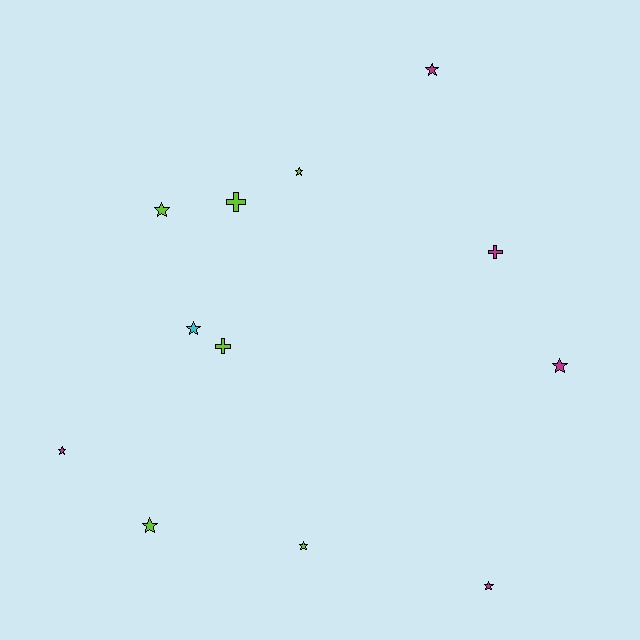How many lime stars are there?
There are 4 lime stars.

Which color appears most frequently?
Lime, with 6 objects.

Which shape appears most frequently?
Star, with 9 objects.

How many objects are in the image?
There are 12 objects.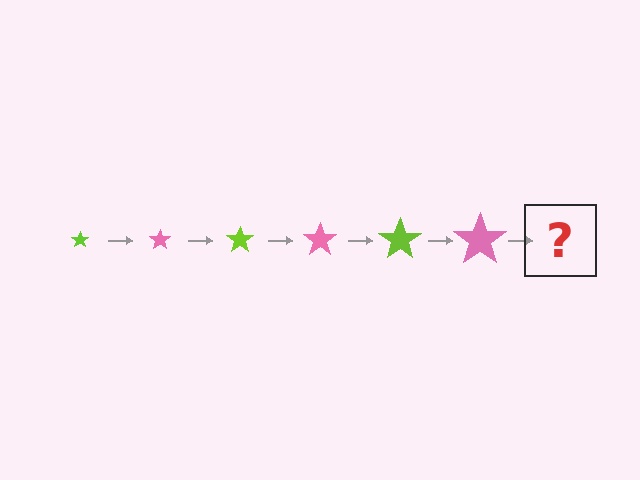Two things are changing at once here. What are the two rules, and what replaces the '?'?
The two rules are that the star grows larger each step and the color cycles through lime and pink. The '?' should be a lime star, larger than the previous one.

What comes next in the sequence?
The next element should be a lime star, larger than the previous one.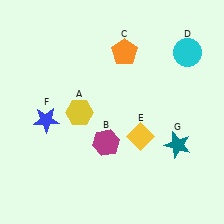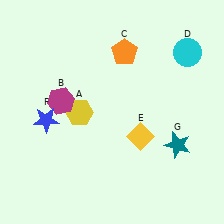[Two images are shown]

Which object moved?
The magenta hexagon (B) moved left.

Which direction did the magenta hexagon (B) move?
The magenta hexagon (B) moved left.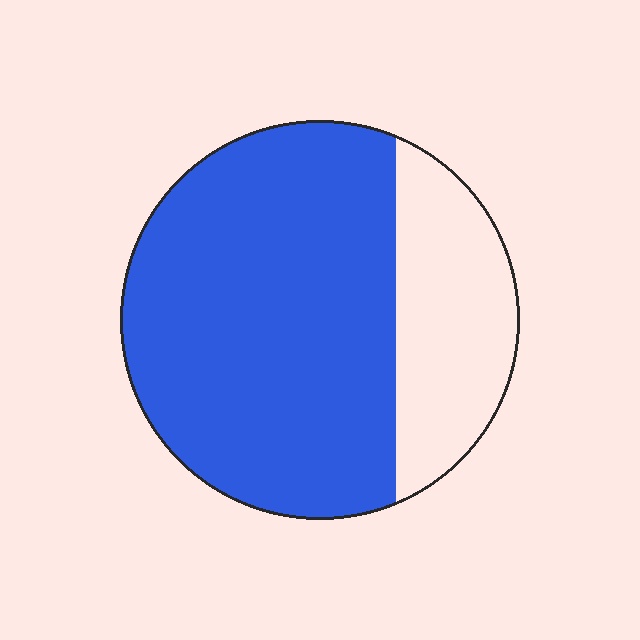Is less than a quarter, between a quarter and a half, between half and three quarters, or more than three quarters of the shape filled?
Between half and three quarters.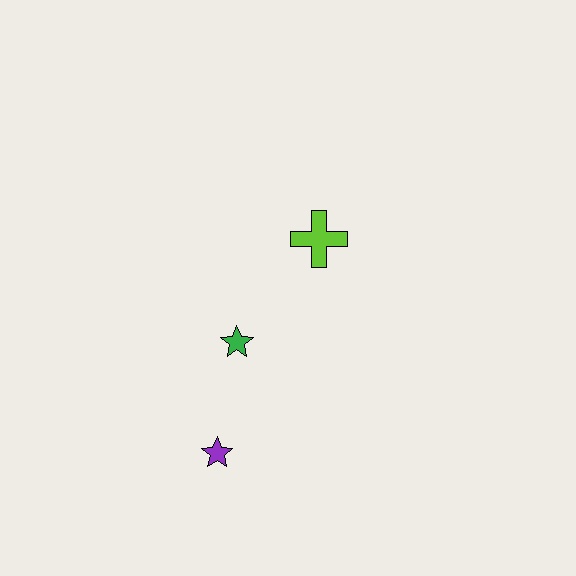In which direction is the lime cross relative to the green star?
The lime cross is above the green star.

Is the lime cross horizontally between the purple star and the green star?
No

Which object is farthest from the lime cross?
The purple star is farthest from the lime cross.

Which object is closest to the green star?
The purple star is closest to the green star.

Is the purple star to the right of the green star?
No